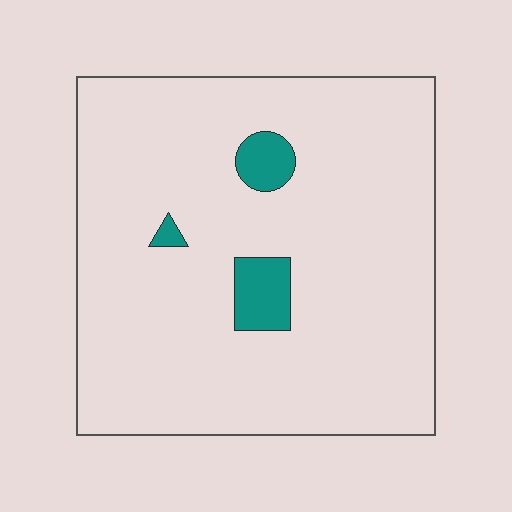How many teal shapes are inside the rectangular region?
3.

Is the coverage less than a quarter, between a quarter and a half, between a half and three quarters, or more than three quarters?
Less than a quarter.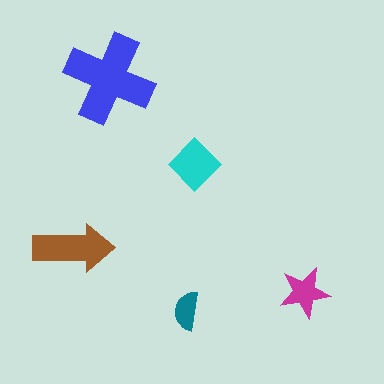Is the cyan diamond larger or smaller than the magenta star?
Larger.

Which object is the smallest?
The teal semicircle.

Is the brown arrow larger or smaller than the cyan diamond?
Larger.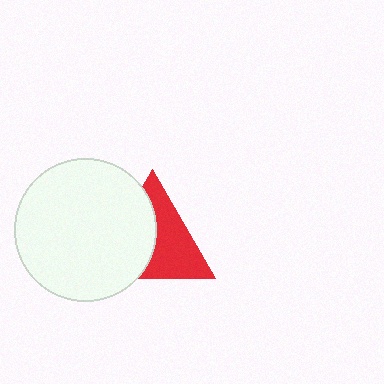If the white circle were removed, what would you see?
You would see the complete red triangle.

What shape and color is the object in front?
The object in front is a white circle.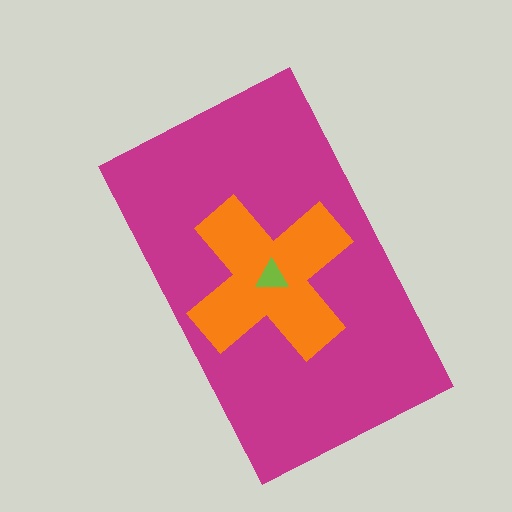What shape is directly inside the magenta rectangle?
The orange cross.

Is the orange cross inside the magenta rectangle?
Yes.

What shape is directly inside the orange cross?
The lime triangle.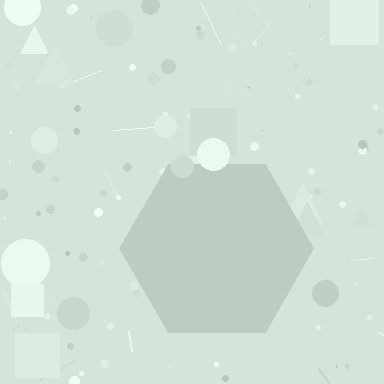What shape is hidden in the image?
A hexagon is hidden in the image.